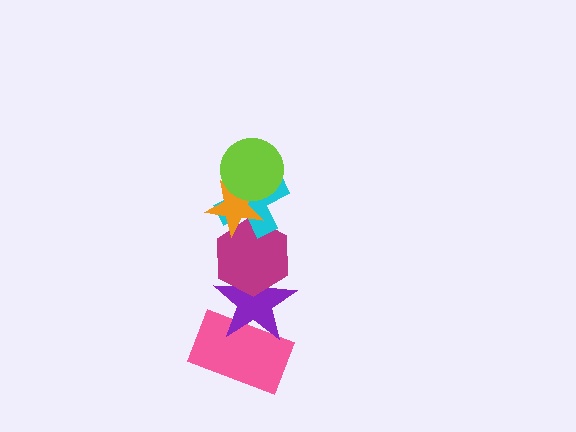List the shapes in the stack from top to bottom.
From top to bottom: the lime circle, the orange star, the cyan cross, the magenta hexagon, the purple star, the pink rectangle.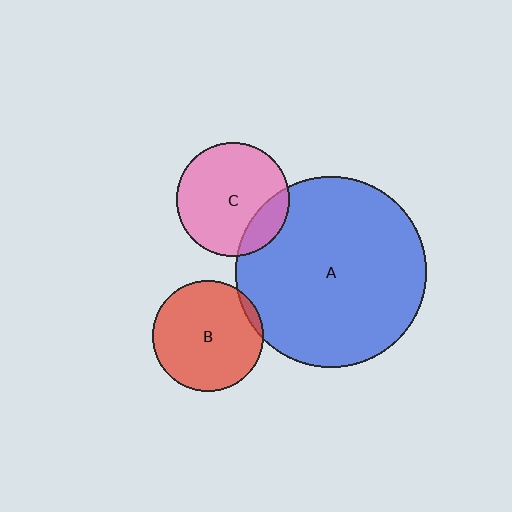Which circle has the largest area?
Circle A (blue).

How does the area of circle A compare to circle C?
Approximately 2.8 times.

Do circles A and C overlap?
Yes.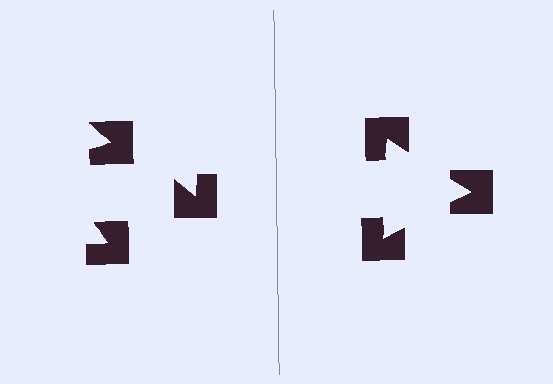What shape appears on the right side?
An illusory triangle.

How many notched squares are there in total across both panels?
6 — 3 on each side.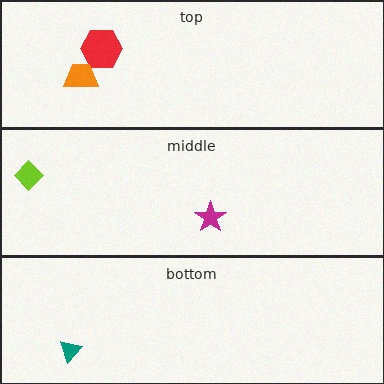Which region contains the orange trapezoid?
The top region.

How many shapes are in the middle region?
2.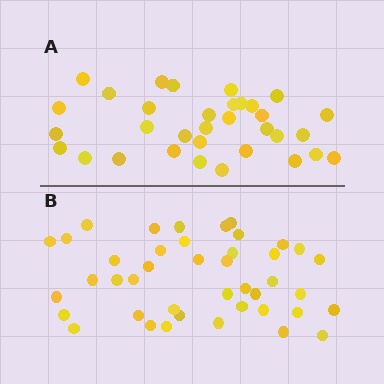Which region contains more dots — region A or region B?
Region B (the bottom region) has more dots.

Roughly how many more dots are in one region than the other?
Region B has roughly 8 or so more dots than region A.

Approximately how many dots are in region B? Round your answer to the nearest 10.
About 40 dots. (The exact count is 42, which rounds to 40.)